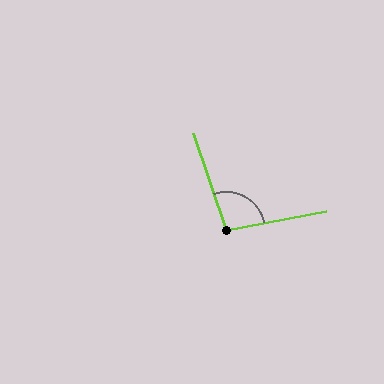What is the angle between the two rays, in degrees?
Approximately 98 degrees.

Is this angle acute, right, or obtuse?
It is obtuse.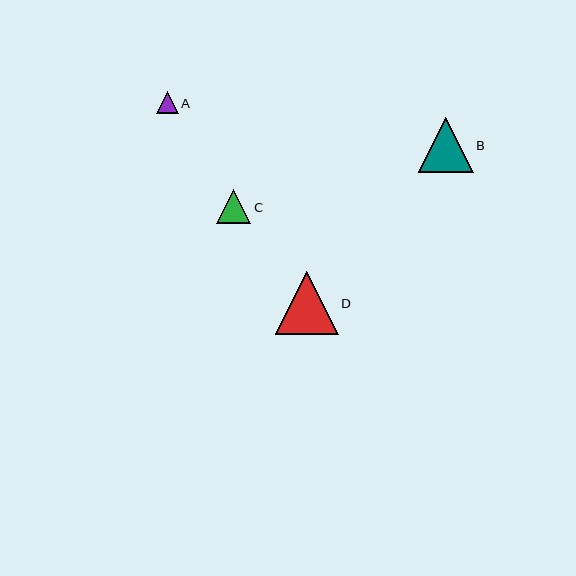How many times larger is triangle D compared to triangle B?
Triangle D is approximately 1.1 times the size of triangle B.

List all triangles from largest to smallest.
From largest to smallest: D, B, C, A.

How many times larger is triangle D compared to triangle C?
Triangle D is approximately 1.8 times the size of triangle C.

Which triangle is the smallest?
Triangle A is the smallest with a size of approximately 22 pixels.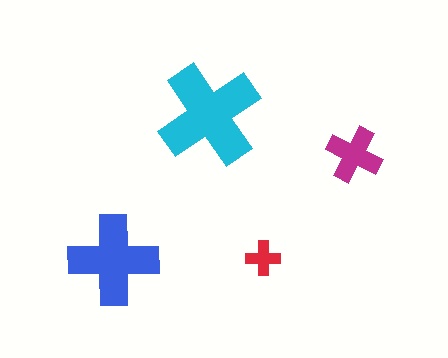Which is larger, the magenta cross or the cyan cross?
The cyan one.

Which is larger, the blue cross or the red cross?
The blue one.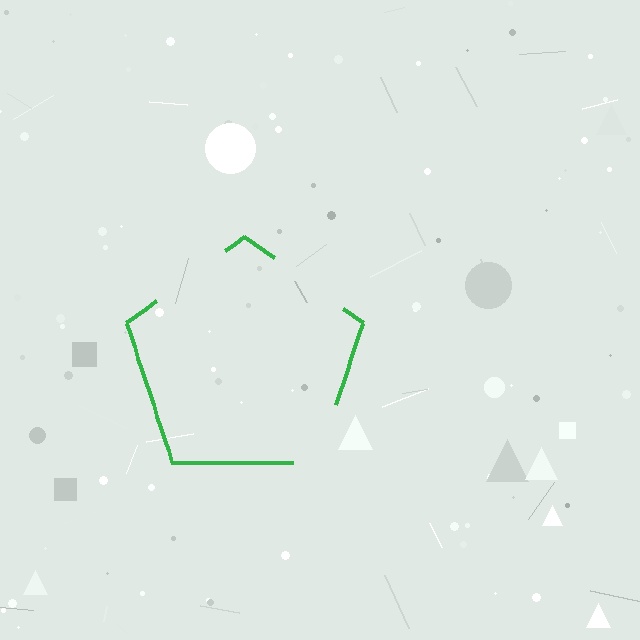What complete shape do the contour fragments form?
The contour fragments form a pentagon.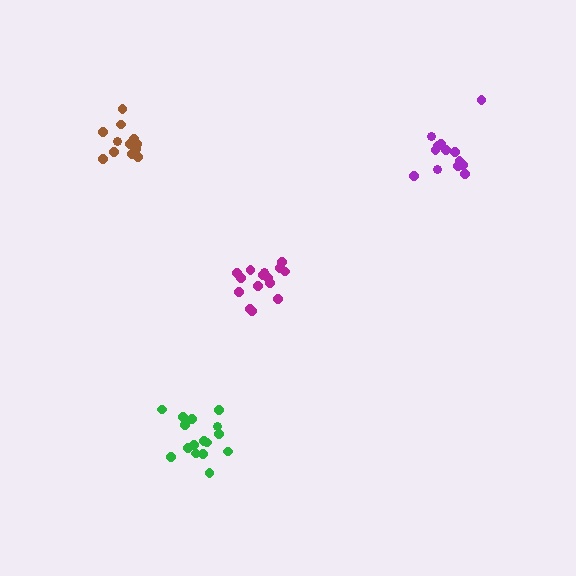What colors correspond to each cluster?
The clusters are colored: magenta, brown, green, purple.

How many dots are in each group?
Group 1: 15 dots, Group 2: 12 dots, Group 3: 16 dots, Group 4: 13 dots (56 total).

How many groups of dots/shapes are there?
There are 4 groups.